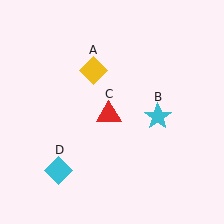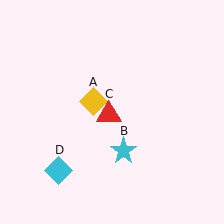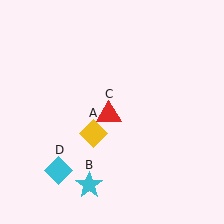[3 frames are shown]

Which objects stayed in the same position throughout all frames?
Red triangle (object C) and cyan diamond (object D) remained stationary.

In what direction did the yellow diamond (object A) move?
The yellow diamond (object A) moved down.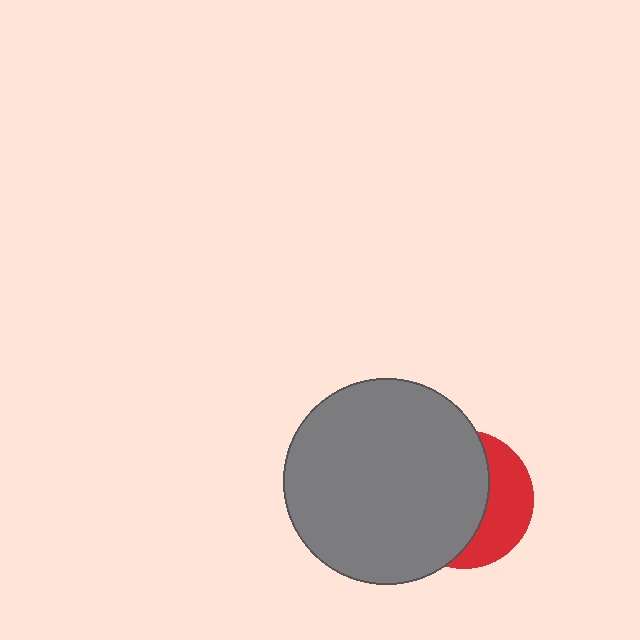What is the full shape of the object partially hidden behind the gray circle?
The partially hidden object is a red circle.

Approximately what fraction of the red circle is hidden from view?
Roughly 64% of the red circle is hidden behind the gray circle.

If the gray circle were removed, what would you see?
You would see the complete red circle.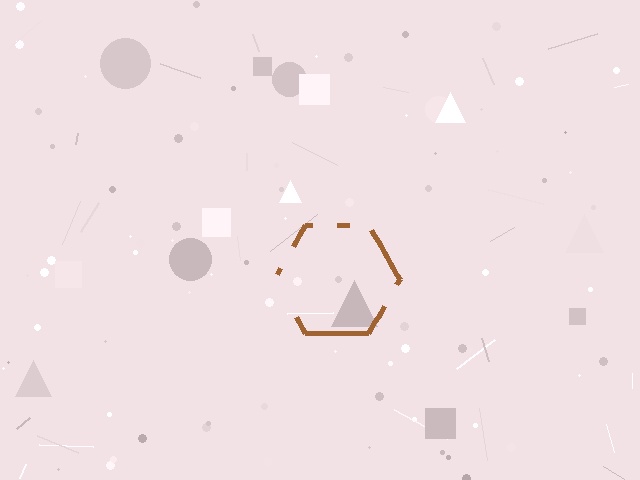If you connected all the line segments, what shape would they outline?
They would outline a hexagon.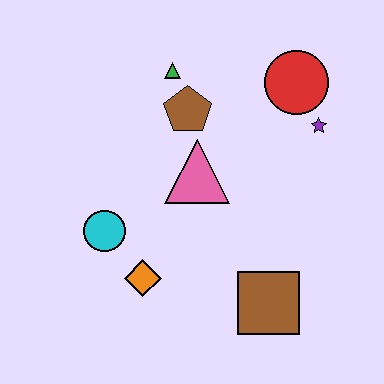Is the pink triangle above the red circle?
No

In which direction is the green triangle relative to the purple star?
The green triangle is to the left of the purple star.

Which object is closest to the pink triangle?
The brown pentagon is closest to the pink triangle.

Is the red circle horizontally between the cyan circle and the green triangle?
No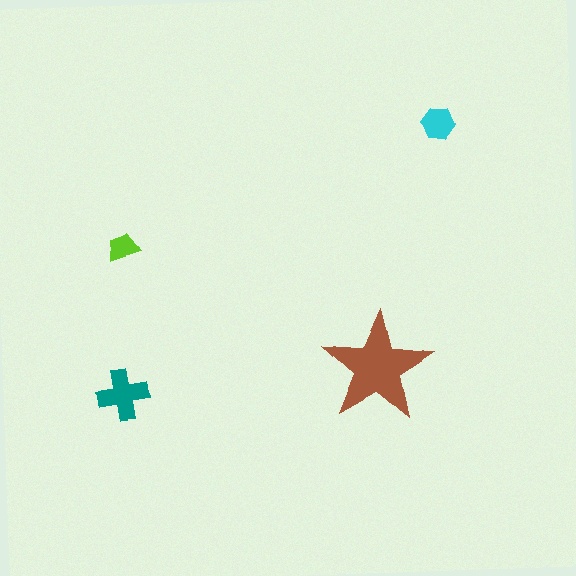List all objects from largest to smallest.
The brown star, the teal cross, the cyan hexagon, the lime trapezoid.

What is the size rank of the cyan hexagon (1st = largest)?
3rd.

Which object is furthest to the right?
The cyan hexagon is rightmost.